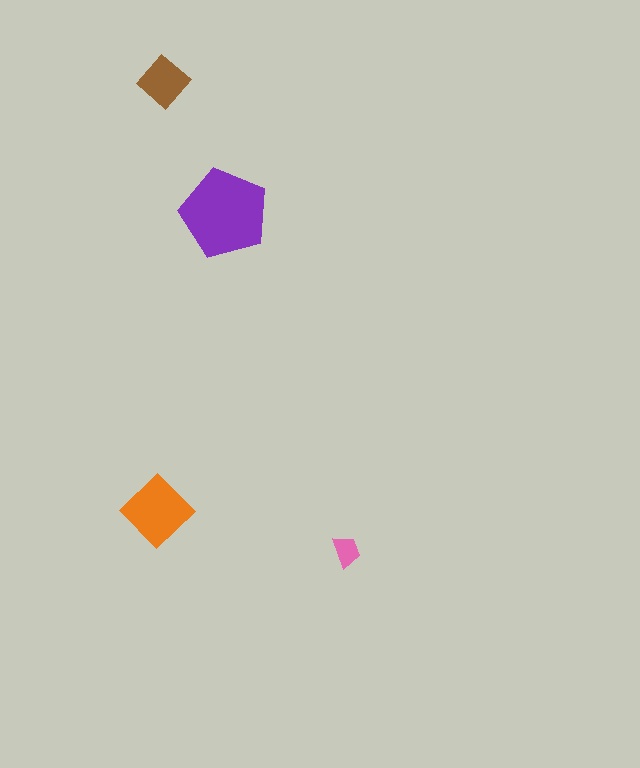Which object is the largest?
The purple pentagon.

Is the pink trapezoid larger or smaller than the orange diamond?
Smaller.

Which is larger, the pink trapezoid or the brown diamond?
The brown diamond.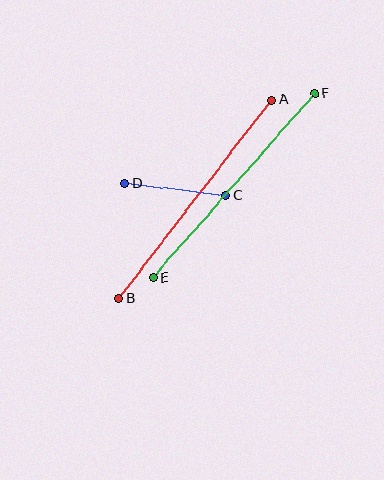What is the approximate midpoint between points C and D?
The midpoint is at approximately (175, 189) pixels.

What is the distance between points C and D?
The distance is approximately 102 pixels.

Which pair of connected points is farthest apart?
Points A and B are farthest apart.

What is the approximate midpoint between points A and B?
The midpoint is at approximately (195, 199) pixels.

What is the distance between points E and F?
The distance is approximately 245 pixels.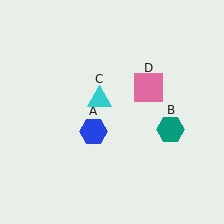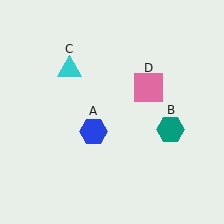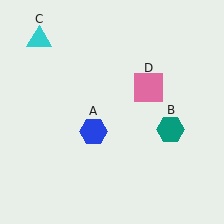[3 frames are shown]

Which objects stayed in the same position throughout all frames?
Blue hexagon (object A) and teal hexagon (object B) and pink square (object D) remained stationary.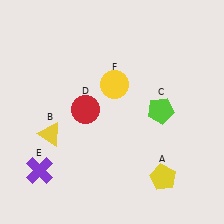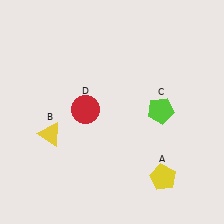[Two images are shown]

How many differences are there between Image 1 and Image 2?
There are 2 differences between the two images.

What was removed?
The purple cross (E), the yellow circle (F) were removed in Image 2.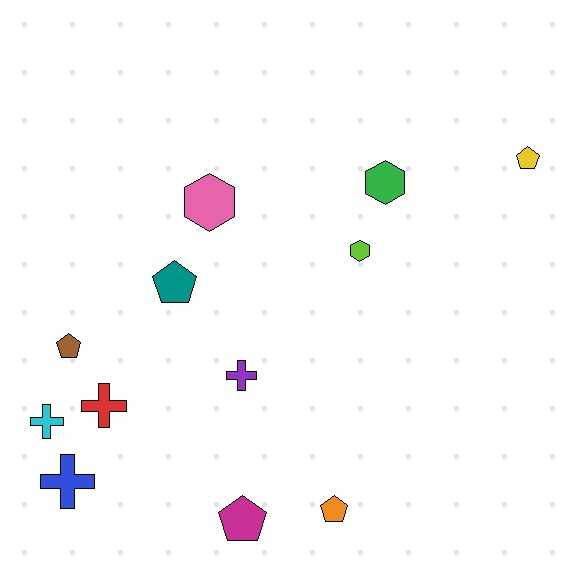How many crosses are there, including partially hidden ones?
There are 4 crosses.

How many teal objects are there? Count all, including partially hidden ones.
There is 1 teal object.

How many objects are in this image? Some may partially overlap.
There are 12 objects.